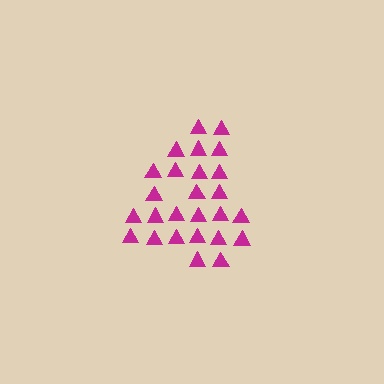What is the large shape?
The large shape is the digit 4.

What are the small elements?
The small elements are triangles.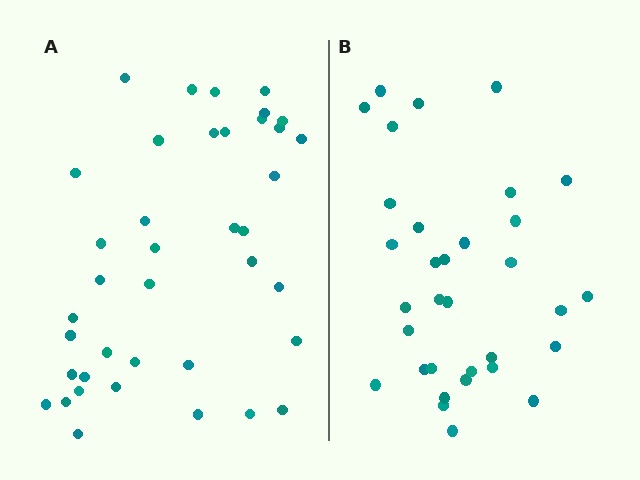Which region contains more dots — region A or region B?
Region A (the left region) has more dots.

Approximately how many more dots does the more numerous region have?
Region A has about 6 more dots than region B.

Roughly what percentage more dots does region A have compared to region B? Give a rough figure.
About 20% more.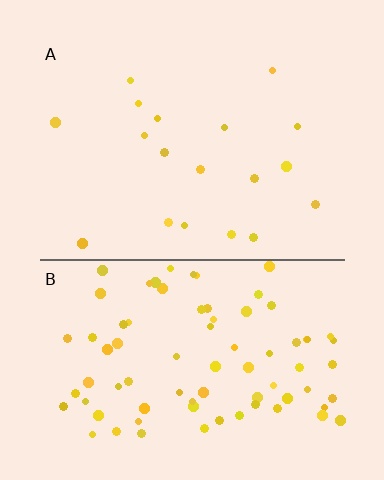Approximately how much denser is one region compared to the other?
Approximately 4.3× — region B over region A.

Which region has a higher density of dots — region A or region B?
B (the bottom).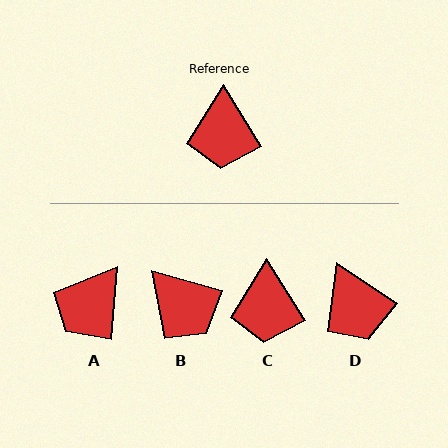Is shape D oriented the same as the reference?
No, it is off by about 24 degrees.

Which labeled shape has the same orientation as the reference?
C.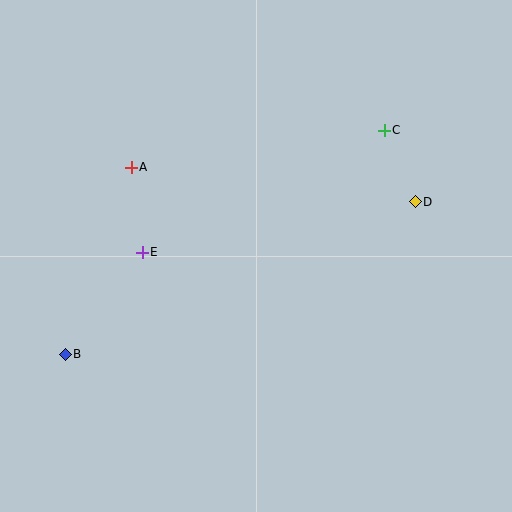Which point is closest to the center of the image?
Point E at (142, 252) is closest to the center.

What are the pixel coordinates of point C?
Point C is at (384, 130).